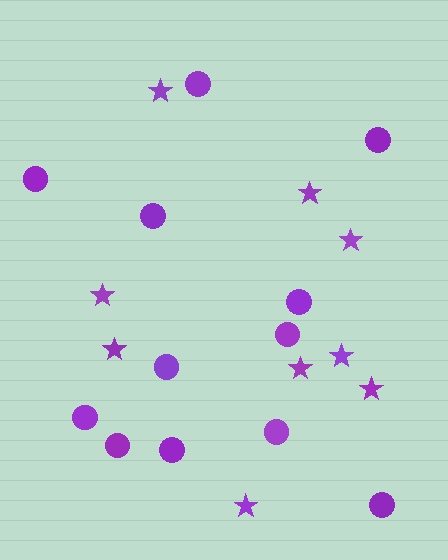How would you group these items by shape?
There are 2 groups: one group of stars (9) and one group of circles (12).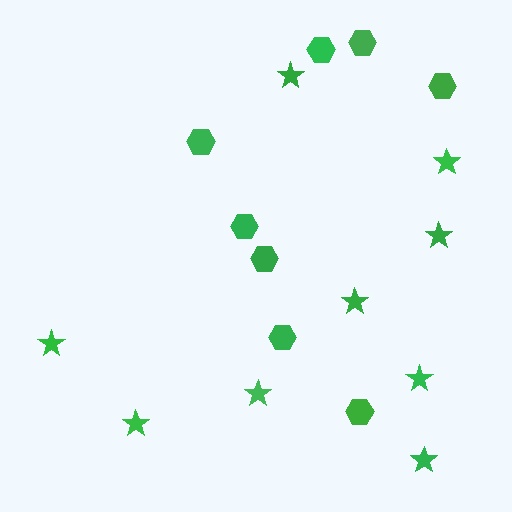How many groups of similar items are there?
There are 2 groups: one group of hexagons (8) and one group of stars (9).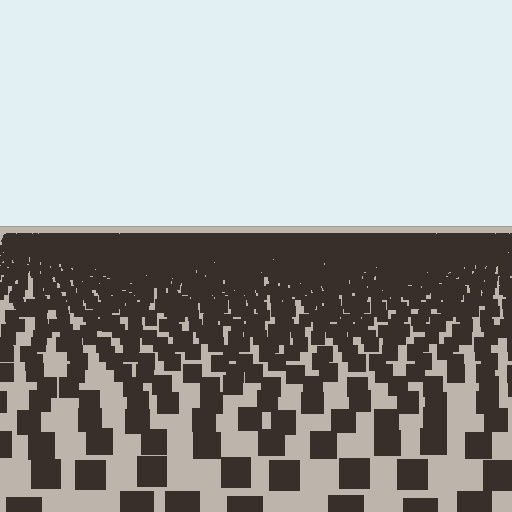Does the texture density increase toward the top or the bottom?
Density increases toward the top.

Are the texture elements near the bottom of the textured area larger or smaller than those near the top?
Larger. Near the bottom, elements are closer to the viewer and appear at a bigger on-screen size.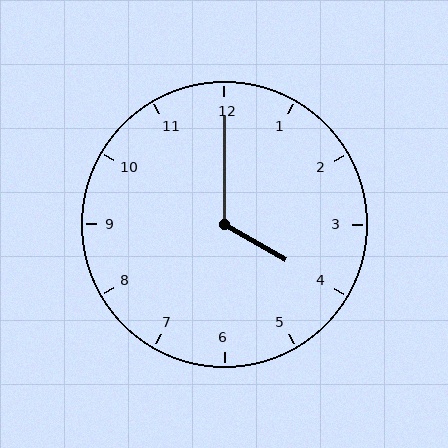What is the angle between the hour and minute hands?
Approximately 120 degrees.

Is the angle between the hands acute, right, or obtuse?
It is obtuse.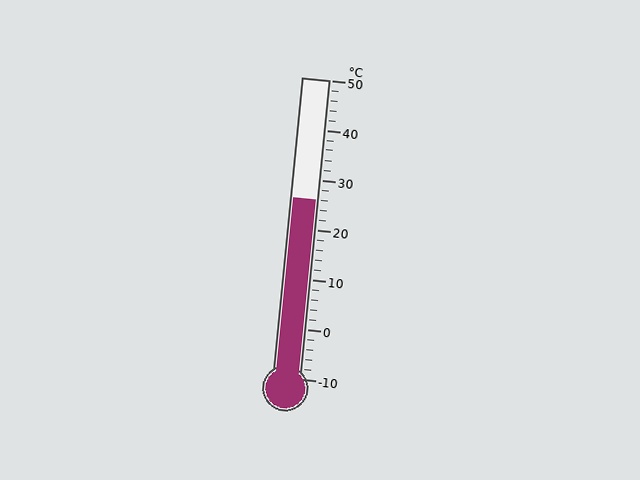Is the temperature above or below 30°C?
The temperature is below 30°C.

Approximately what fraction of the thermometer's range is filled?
The thermometer is filled to approximately 60% of its range.